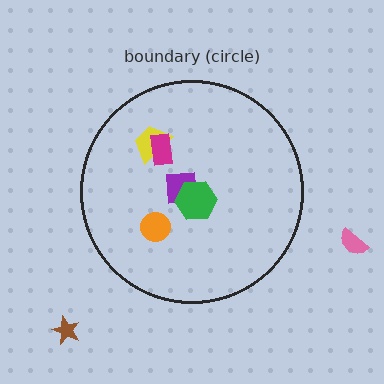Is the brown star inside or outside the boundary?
Outside.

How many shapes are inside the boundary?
5 inside, 2 outside.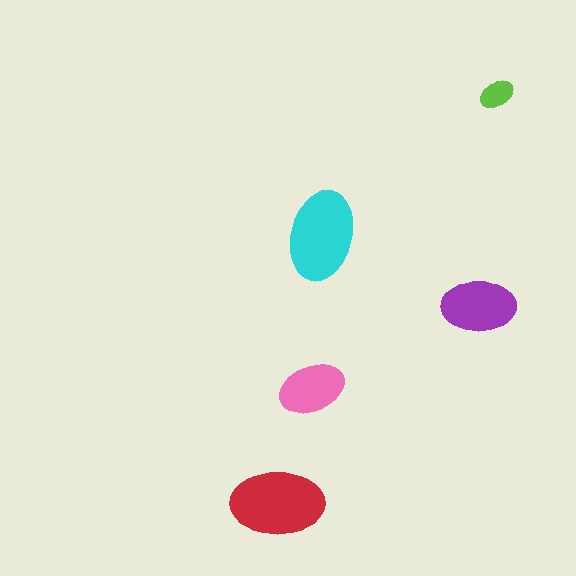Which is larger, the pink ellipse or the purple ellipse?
The purple one.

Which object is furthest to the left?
The red ellipse is leftmost.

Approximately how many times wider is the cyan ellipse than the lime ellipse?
About 2.5 times wider.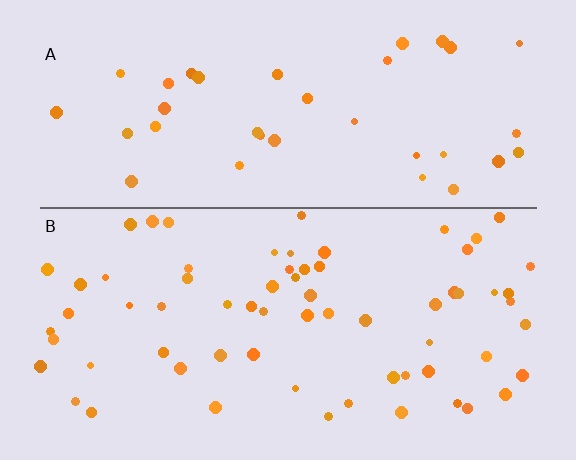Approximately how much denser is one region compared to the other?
Approximately 1.8× — region B over region A.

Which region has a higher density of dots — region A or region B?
B (the bottom).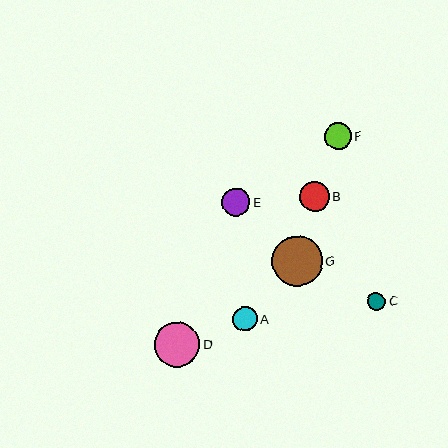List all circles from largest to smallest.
From largest to smallest: G, D, B, E, F, A, C.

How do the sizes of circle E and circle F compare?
Circle E and circle F are approximately the same size.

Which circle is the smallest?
Circle C is the smallest with a size of approximately 18 pixels.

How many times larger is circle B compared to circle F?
Circle B is approximately 1.1 times the size of circle F.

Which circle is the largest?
Circle G is the largest with a size of approximately 51 pixels.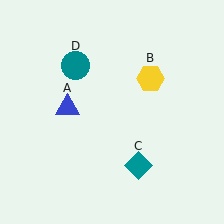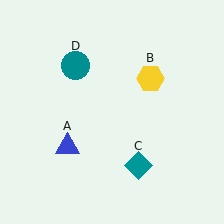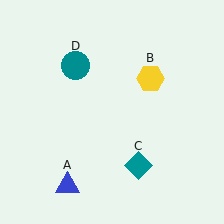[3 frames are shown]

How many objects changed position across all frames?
1 object changed position: blue triangle (object A).